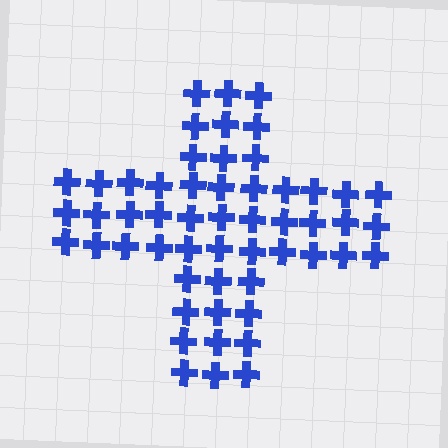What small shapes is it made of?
It is made of small crosses.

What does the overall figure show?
The overall figure shows a cross.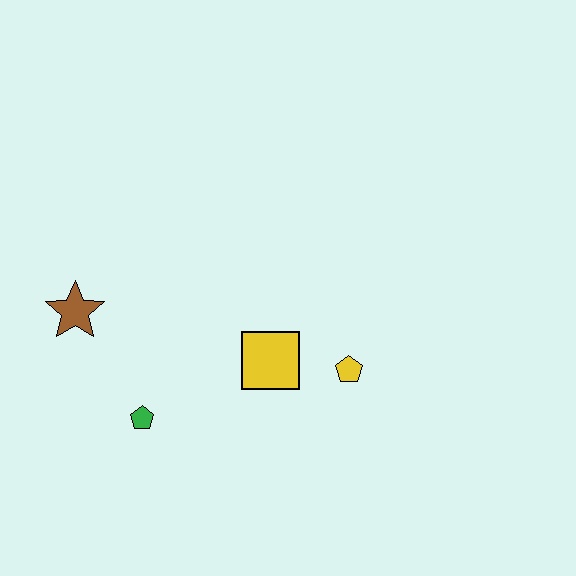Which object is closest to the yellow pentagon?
The yellow square is closest to the yellow pentagon.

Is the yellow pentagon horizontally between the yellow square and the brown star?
No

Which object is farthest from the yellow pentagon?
The brown star is farthest from the yellow pentagon.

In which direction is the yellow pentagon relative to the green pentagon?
The yellow pentagon is to the right of the green pentagon.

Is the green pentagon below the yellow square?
Yes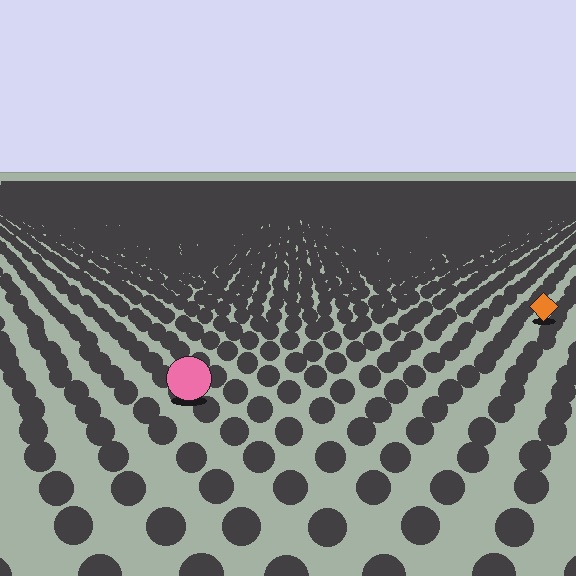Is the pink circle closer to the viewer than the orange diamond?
Yes. The pink circle is closer — you can tell from the texture gradient: the ground texture is coarser near it.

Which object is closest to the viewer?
The pink circle is closest. The texture marks near it are larger and more spread out.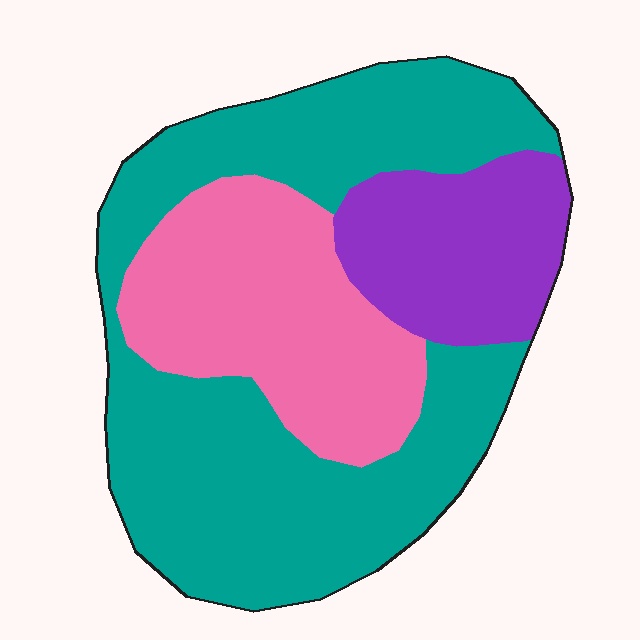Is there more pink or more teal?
Teal.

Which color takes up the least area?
Purple, at roughly 20%.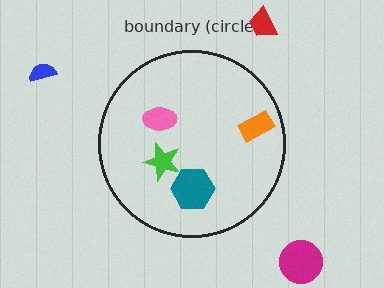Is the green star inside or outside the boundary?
Inside.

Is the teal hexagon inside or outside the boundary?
Inside.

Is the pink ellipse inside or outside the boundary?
Inside.